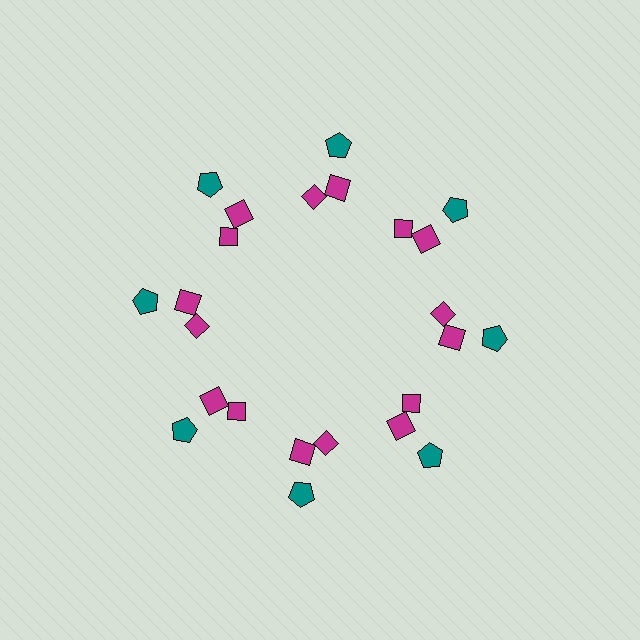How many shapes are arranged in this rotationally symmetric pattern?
There are 24 shapes, arranged in 8 groups of 3.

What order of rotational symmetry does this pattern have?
This pattern has 8-fold rotational symmetry.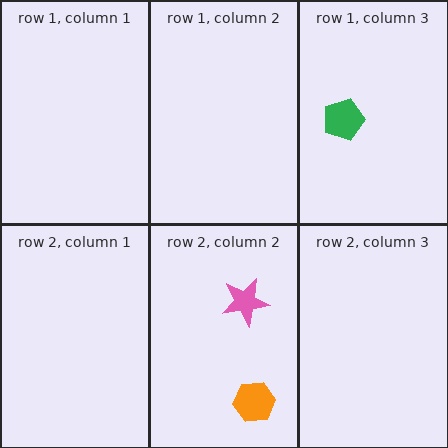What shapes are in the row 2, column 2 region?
The pink star, the orange hexagon.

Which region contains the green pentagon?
The row 1, column 3 region.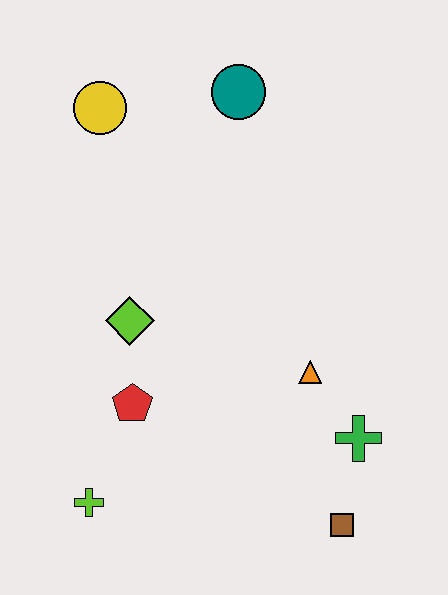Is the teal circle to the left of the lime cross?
No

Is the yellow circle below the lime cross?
No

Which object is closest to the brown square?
The green cross is closest to the brown square.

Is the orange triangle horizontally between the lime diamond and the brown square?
Yes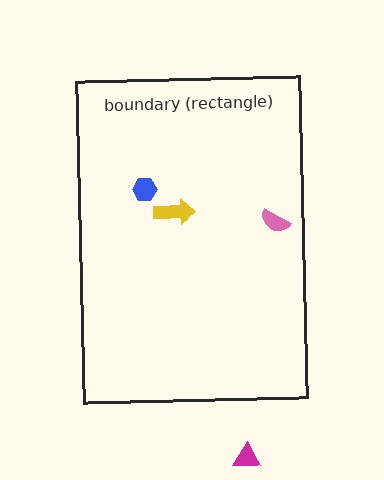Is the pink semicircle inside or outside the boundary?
Inside.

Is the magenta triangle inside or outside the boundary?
Outside.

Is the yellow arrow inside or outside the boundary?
Inside.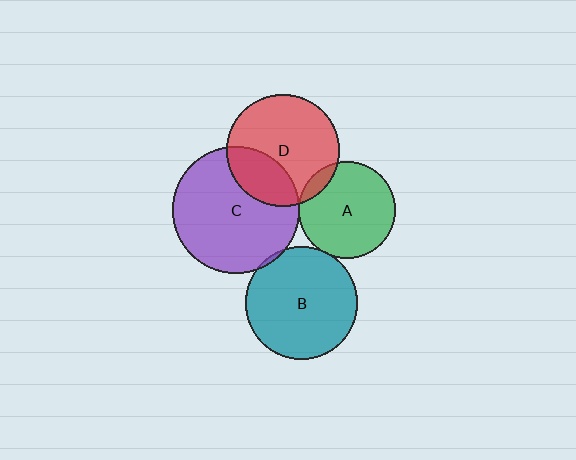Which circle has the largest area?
Circle C (purple).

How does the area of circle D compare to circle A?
Approximately 1.3 times.